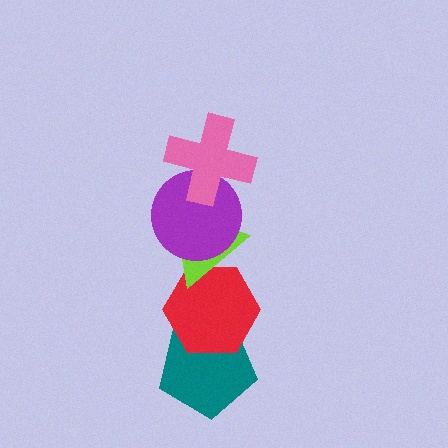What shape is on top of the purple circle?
The pink cross is on top of the purple circle.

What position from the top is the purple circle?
The purple circle is 2nd from the top.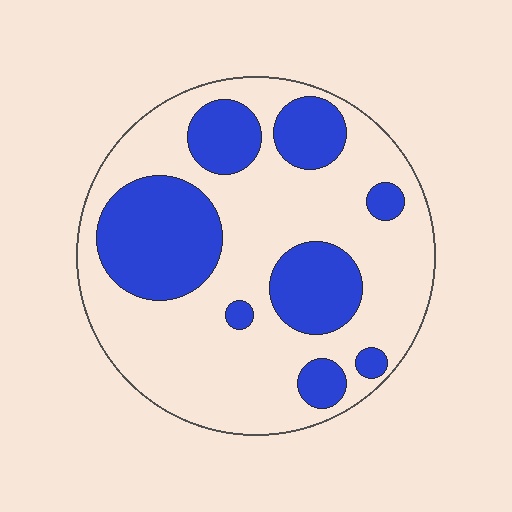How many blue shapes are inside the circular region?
8.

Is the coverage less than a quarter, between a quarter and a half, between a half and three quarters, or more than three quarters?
Between a quarter and a half.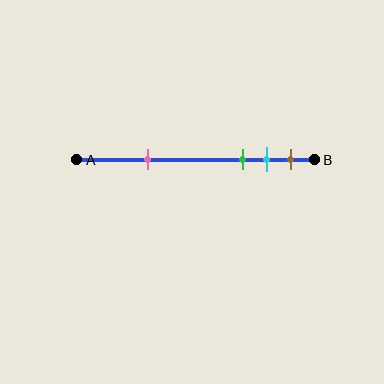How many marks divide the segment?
There are 4 marks dividing the segment.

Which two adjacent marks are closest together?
The cyan and brown marks are the closest adjacent pair.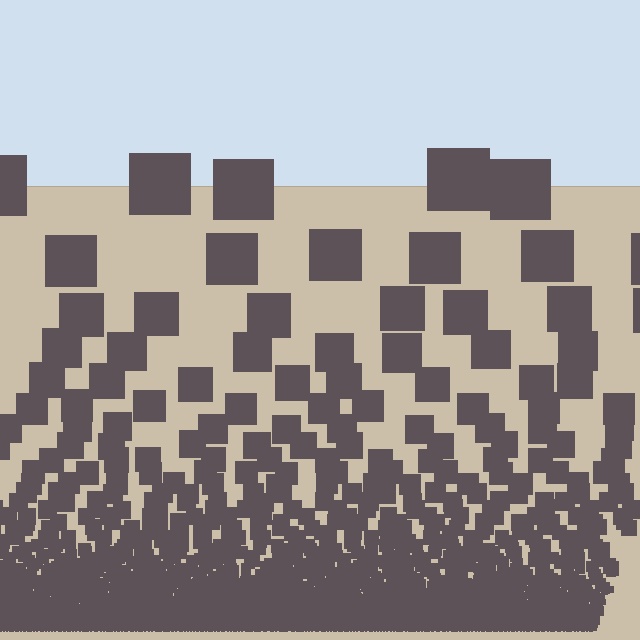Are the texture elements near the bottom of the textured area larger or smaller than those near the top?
Smaller. The gradient is inverted — elements near the bottom are smaller and denser.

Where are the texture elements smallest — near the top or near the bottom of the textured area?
Near the bottom.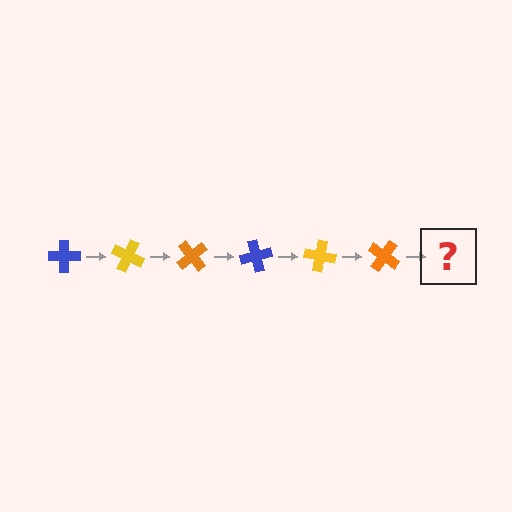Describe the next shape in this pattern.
It should be a blue cross, rotated 150 degrees from the start.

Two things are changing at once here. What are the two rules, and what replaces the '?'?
The two rules are that it rotates 25 degrees each step and the color cycles through blue, yellow, and orange. The '?' should be a blue cross, rotated 150 degrees from the start.